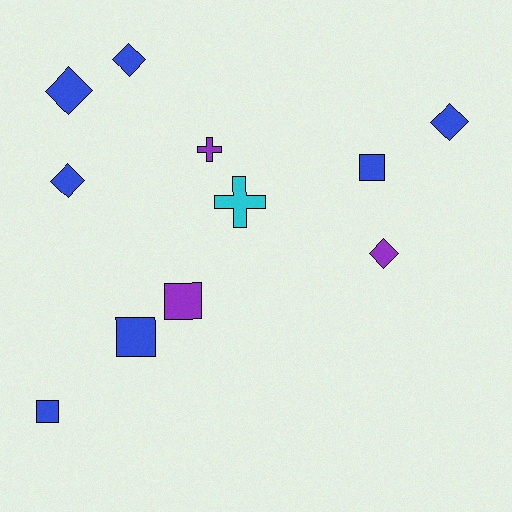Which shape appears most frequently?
Diamond, with 5 objects.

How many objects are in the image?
There are 11 objects.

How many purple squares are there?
There is 1 purple square.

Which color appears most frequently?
Blue, with 7 objects.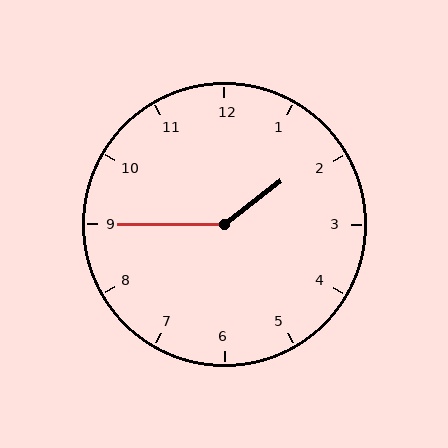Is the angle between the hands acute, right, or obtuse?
It is obtuse.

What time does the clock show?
1:45.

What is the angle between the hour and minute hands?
Approximately 142 degrees.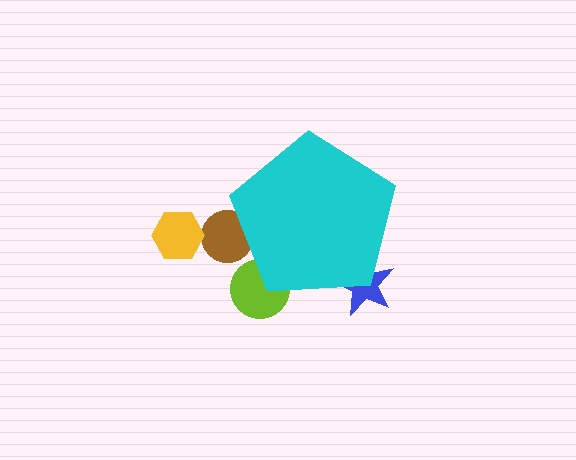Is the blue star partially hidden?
Yes, the blue star is partially hidden behind the cyan pentagon.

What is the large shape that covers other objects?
A cyan pentagon.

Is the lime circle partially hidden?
Yes, the lime circle is partially hidden behind the cyan pentagon.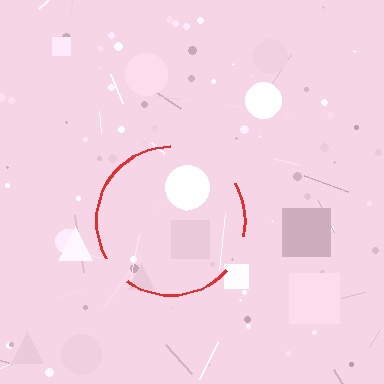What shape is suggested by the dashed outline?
The dashed outline suggests a circle.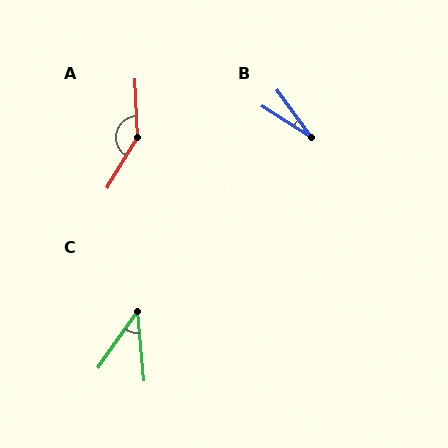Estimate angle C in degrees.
Approximately 40 degrees.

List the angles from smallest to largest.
B (21°), C (40°), A (147°).